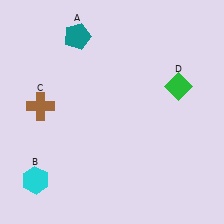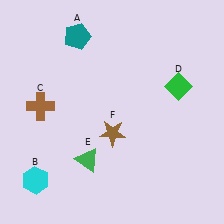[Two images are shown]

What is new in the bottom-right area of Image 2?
A brown star (F) was added in the bottom-right area of Image 2.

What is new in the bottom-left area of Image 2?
A green triangle (E) was added in the bottom-left area of Image 2.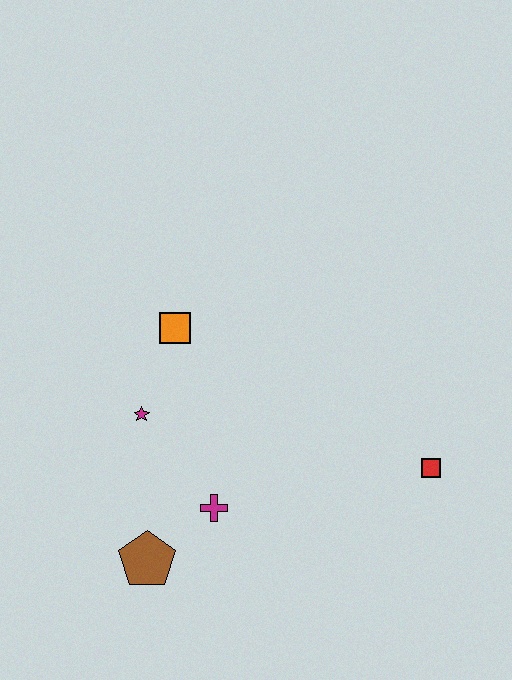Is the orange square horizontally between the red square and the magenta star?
Yes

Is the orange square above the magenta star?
Yes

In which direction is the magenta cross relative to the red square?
The magenta cross is to the left of the red square.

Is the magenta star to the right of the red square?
No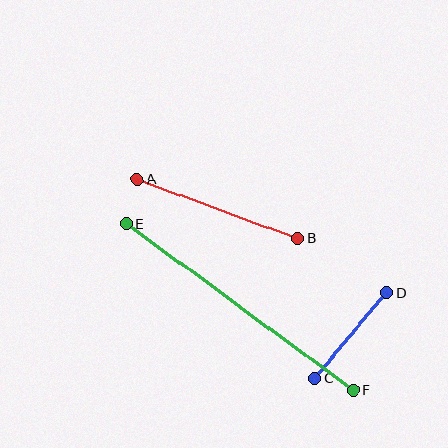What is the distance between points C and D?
The distance is approximately 112 pixels.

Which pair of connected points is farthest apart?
Points E and F are farthest apart.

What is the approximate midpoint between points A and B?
The midpoint is at approximately (218, 209) pixels.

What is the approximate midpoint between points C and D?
The midpoint is at approximately (351, 335) pixels.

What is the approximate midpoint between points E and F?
The midpoint is at approximately (240, 307) pixels.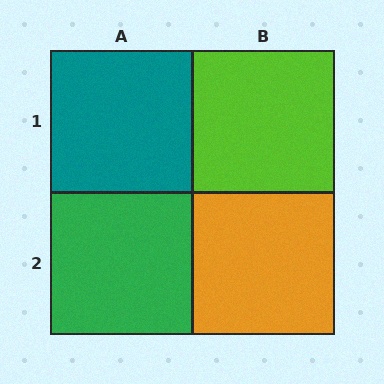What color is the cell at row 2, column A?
Green.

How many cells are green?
1 cell is green.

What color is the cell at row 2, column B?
Orange.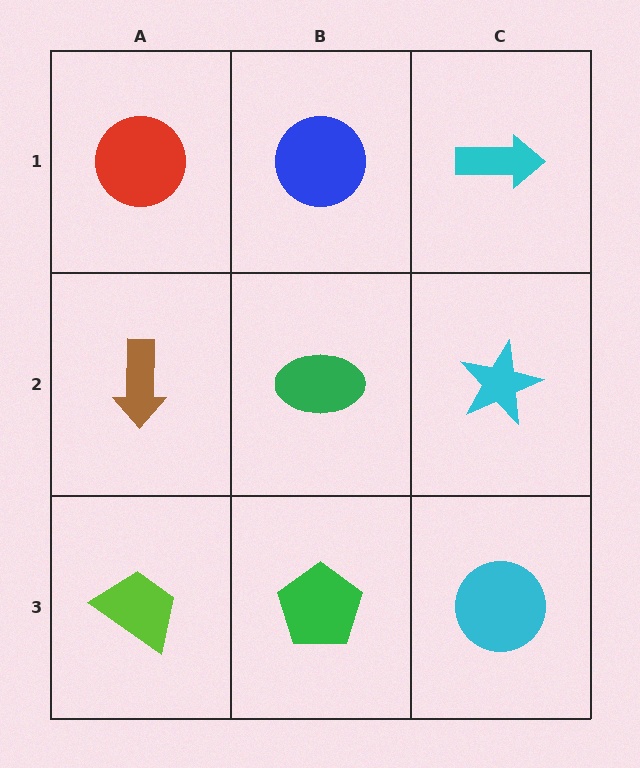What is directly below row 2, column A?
A lime trapezoid.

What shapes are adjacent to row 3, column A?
A brown arrow (row 2, column A), a green pentagon (row 3, column B).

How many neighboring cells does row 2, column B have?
4.